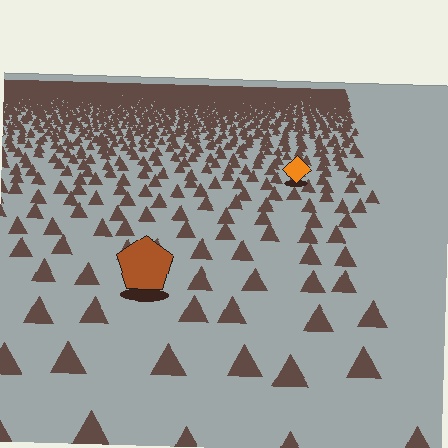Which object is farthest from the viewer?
The orange diamond is farthest from the viewer. It appears smaller and the ground texture around it is denser.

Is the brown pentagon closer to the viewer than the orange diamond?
Yes. The brown pentagon is closer — you can tell from the texture gradient: the ground texture is coarser near it.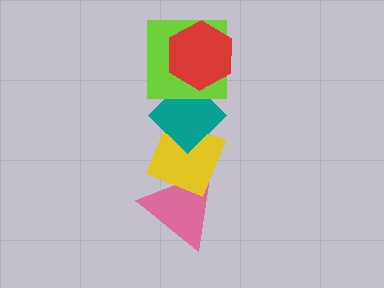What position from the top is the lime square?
The lime square is 2nd from the top.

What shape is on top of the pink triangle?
The yellow diamond is on top of the pink triangle.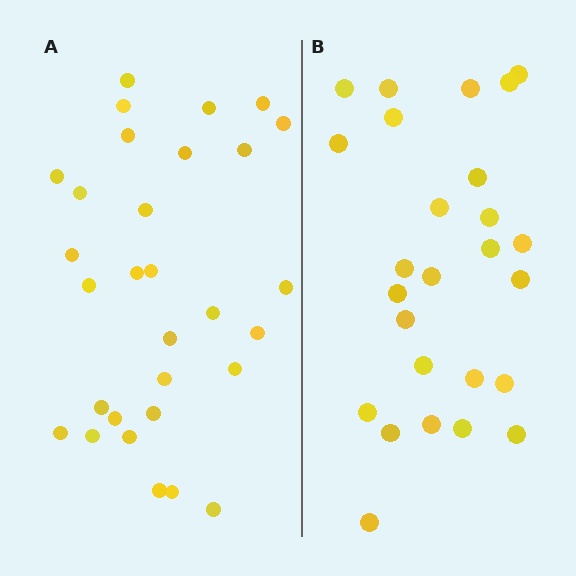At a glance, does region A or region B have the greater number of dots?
Region A (the left region) has more dots.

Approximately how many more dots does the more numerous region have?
Region A has about 4 more dots than region B.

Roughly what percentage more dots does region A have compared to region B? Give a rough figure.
About 15% more.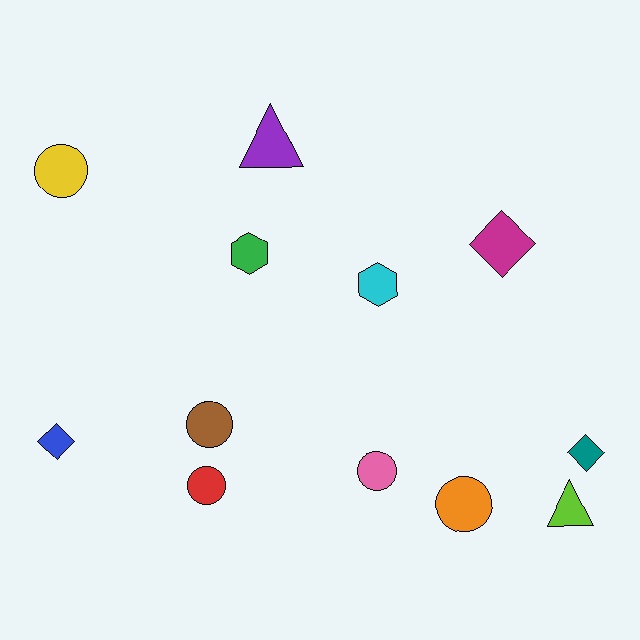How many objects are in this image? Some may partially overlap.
There are 12 objects.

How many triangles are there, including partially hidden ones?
There are 2 triangles.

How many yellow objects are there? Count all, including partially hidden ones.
There is 1 yellow object.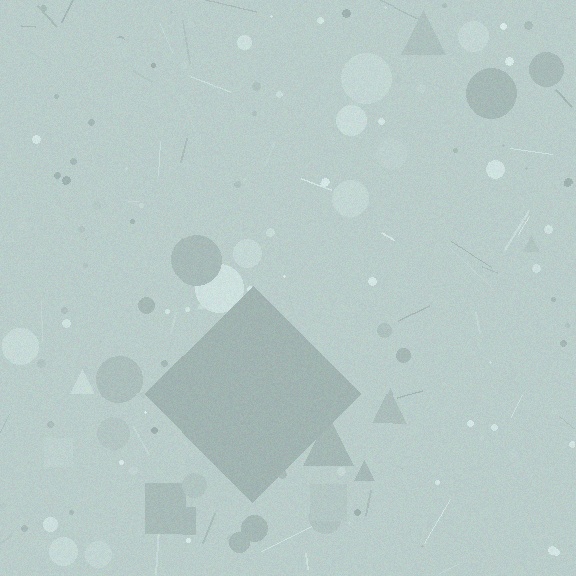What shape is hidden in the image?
A diamond is hidden in the image.